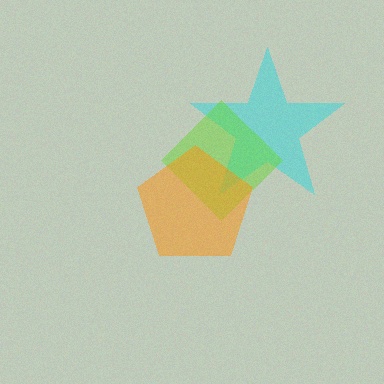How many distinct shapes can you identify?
There are 3 distinct shapes: a cyan star, a lime diamond, an orange pentagon.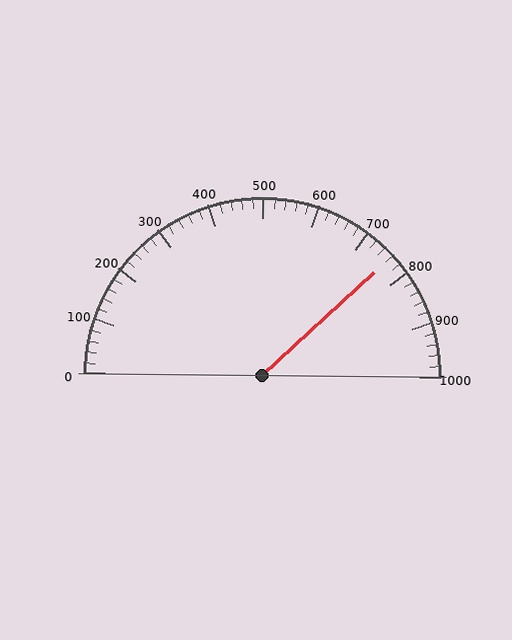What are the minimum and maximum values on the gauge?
The gauge ranges from 0 to 1000.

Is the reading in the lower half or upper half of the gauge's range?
The reading is in the upper half of the range (0 to 1000).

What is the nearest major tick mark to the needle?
The nearest major tick mark is 800.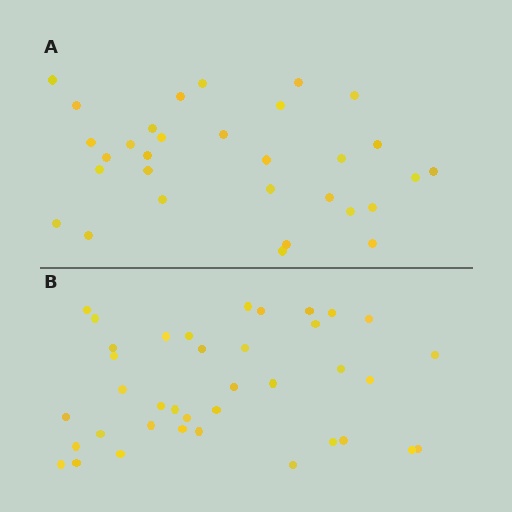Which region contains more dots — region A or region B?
Region B (the bottom region) has more dots.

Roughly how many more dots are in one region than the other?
Region B has roughly 8 or so more dots than region A.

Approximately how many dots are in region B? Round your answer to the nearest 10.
About 40 dots. (The exact count is 38, which rounds to 40.)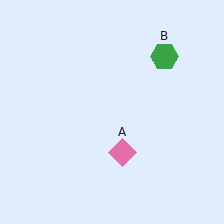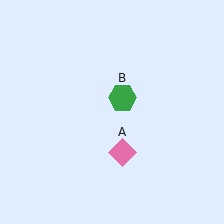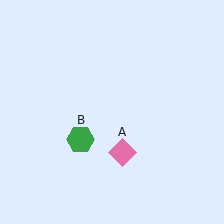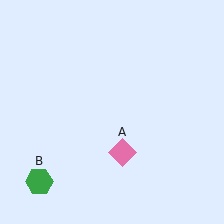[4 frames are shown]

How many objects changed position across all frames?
1 object changed position: green hexagon (object B).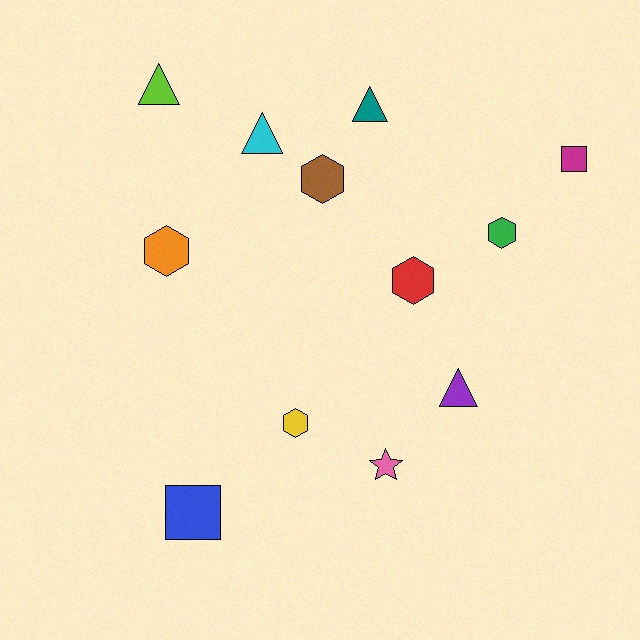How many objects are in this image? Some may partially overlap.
There are 12 objects.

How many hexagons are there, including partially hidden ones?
There are 5 hexagons.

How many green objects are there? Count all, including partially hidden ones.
There is 1 green object.